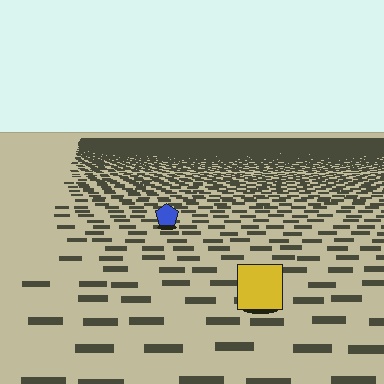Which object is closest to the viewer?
The yellow square is closest. The texture marks near it are larger and more spread out.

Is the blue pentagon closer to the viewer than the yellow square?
No. The yellow square is closer — you can tell from the texture gradient: the ground texture is coarser near it.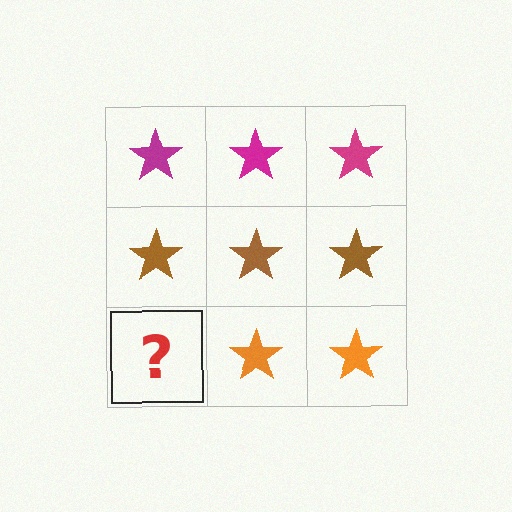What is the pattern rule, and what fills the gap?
The rule is that each row has a consistent color. The gap should be filled with an orange star.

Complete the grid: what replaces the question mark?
The question mark should be replaced with an orange star.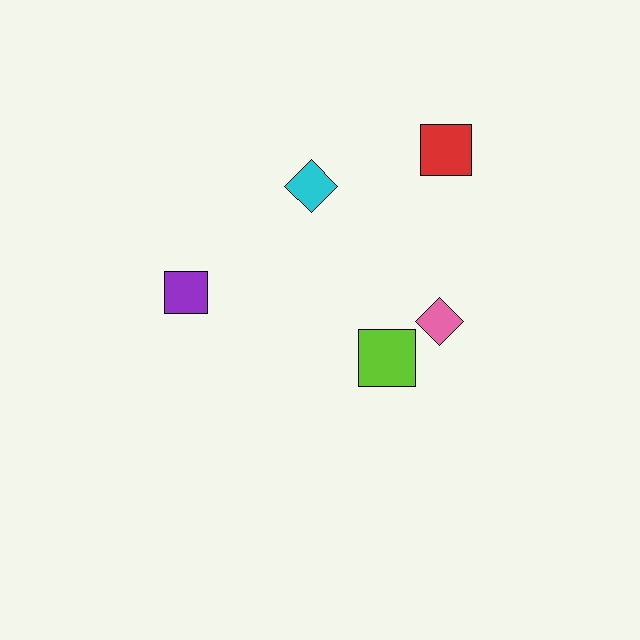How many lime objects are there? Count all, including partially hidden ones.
There is 1 lime object.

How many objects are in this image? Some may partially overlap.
There are 5 objects.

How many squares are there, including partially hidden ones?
There are 3 squares.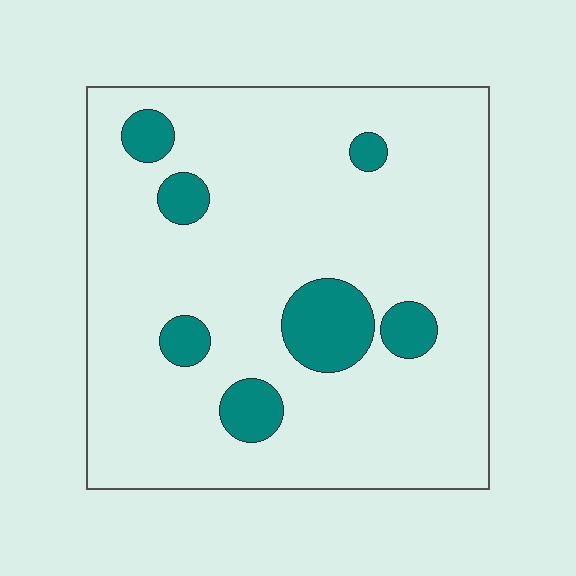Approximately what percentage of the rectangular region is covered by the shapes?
Approximately 15%.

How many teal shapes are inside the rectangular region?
7.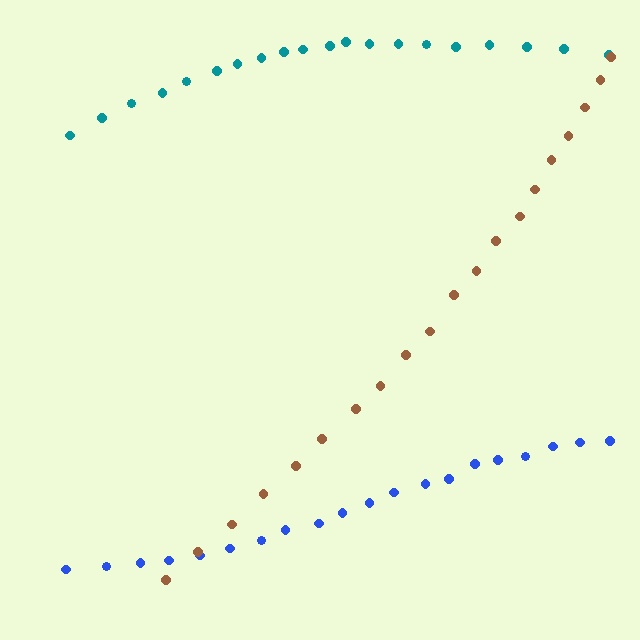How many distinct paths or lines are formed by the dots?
There are 3 distinct paths.